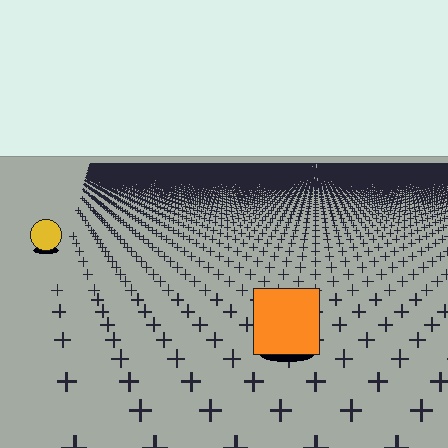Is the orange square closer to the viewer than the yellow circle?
Yes. The orange square is closer — you can tell from the texture gradient: the ground texture is coarser near it.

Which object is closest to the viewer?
The orange square is closest. The texture marks near it are larger and more spread out.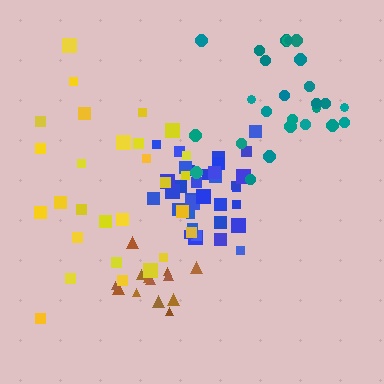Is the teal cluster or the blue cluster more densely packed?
Blue.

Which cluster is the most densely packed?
Blue.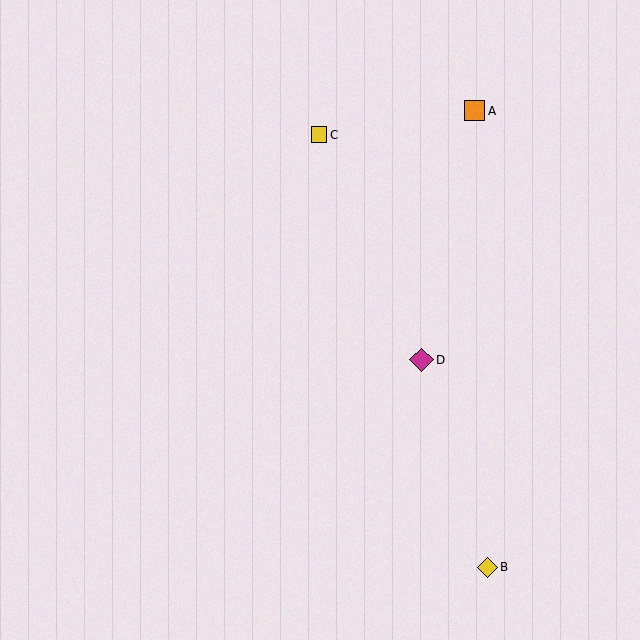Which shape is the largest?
The magenta diamond (labeled D) is the largest.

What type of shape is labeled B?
Shape B is a yellow diamond.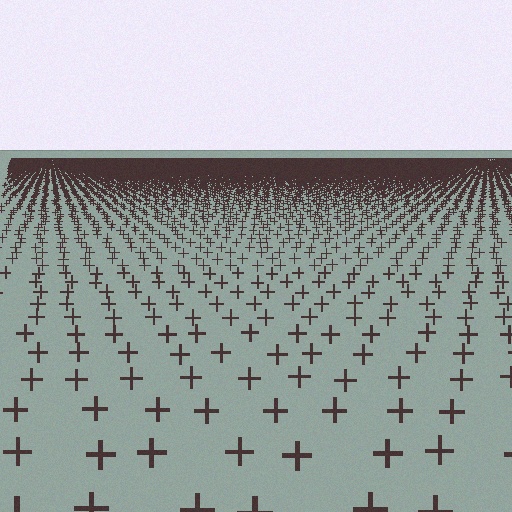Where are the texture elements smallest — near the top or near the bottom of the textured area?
Near the top.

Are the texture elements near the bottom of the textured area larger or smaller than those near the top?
Larger. Near the bottom, elements are closer to the viewer and appear at a bigger on-screen size.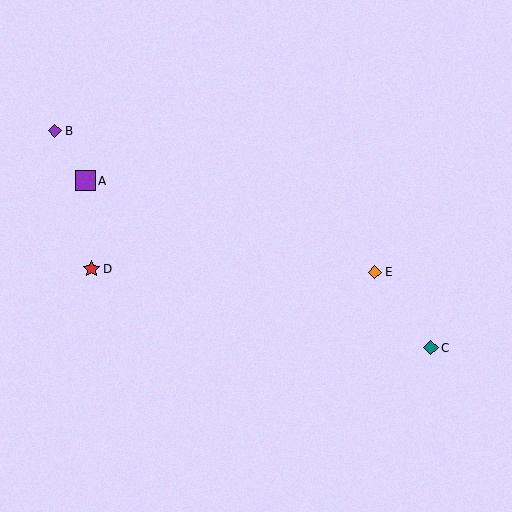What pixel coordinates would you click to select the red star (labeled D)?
Click at (91, 269) to select the red star D.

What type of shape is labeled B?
Shape B is a purple diamond.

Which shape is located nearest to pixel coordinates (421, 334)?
The teal diamond (labeled C) at (431, 348) is nearest to that location.